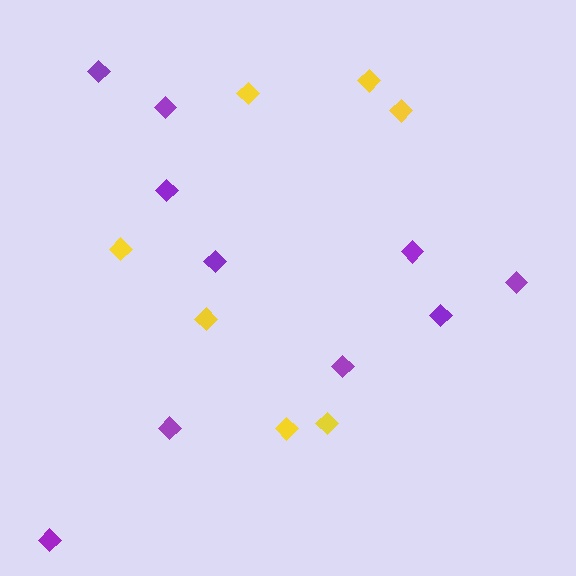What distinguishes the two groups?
There are 2 groups: one group of yellow diamonds (7) and one group of purple diamonds (10).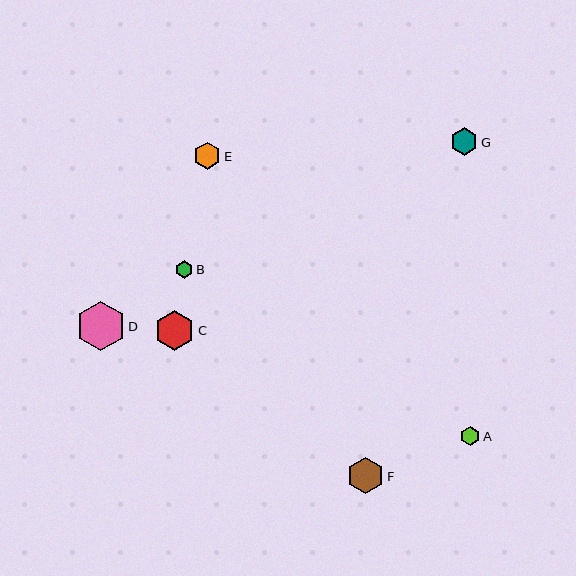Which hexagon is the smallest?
Hexagon B is the smallest with a size of approximately 18 pixels.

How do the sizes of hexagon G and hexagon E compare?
Hexagon G and hexagon E are approximately the same size.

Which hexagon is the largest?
Hexagon D is the largest with a size of approximately 49 pixels.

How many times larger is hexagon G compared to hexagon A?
Hexagon G is approximately 1.4 times the size of hexagon A.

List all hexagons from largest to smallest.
From largest to smallest: D, C, F, G, E, A, B.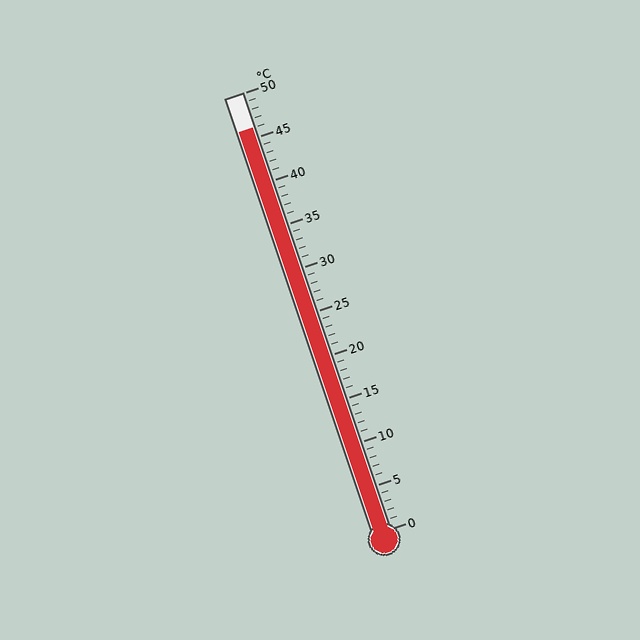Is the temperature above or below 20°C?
The temperature is above 20°C.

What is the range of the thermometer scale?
The thermometer scale ranges from 0°C to 50°C.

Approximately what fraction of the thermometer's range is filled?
The thermometer is filled to approximately 90% of its range.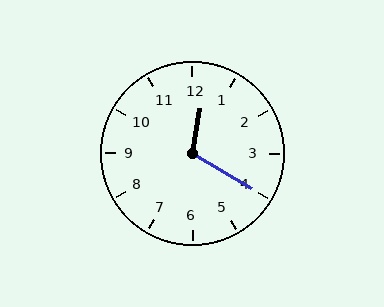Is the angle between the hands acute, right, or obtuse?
It is obtuse.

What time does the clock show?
12:20.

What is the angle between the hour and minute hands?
Approximately 110 degrees.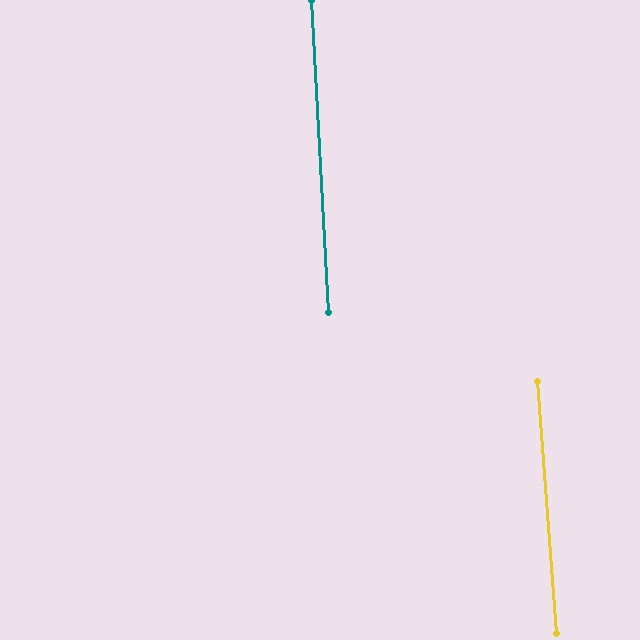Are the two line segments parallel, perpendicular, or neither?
Parallel — their directions differ by only 1.2°.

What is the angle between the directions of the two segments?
Approximately 1 degree.